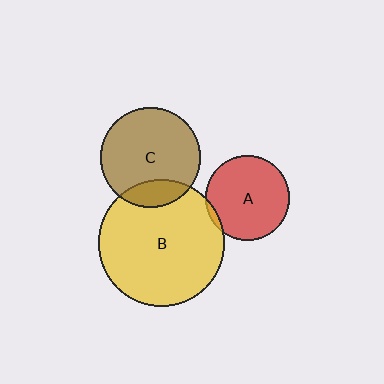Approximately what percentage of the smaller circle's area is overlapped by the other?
Approximately 5%.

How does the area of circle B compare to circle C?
Approximately 1.6 times.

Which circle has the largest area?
Circle B (yellow).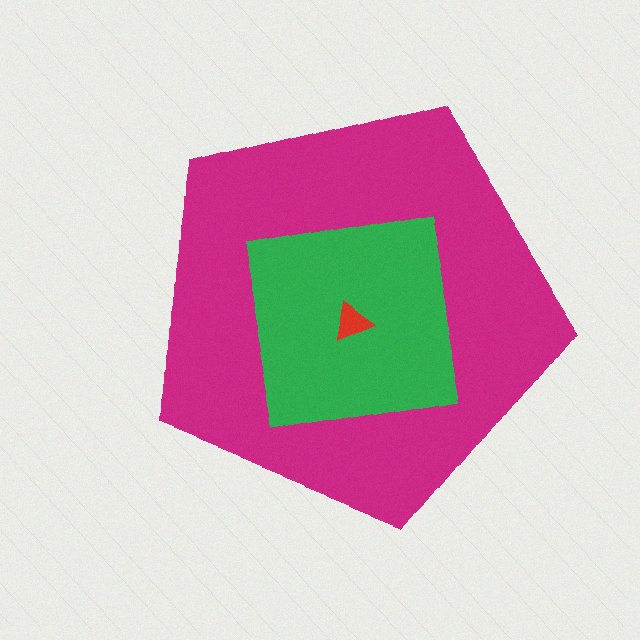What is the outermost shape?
The magenta pentagon.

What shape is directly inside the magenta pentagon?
The green square.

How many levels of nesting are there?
3.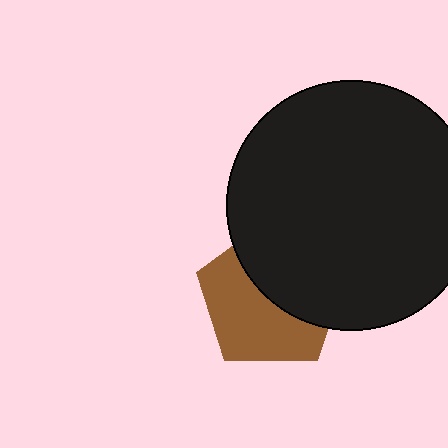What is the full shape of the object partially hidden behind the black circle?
The partially hidden object is a brown pentagon.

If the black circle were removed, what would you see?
You would see the complete brown pentagon.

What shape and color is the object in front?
The object in front is a black circle.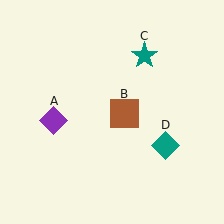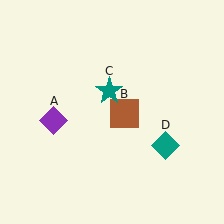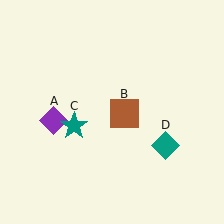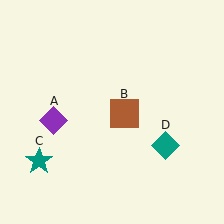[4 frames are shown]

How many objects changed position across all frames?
1 object changed position: teal star (object C).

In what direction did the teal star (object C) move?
The teal star (object C) moved down and to the left.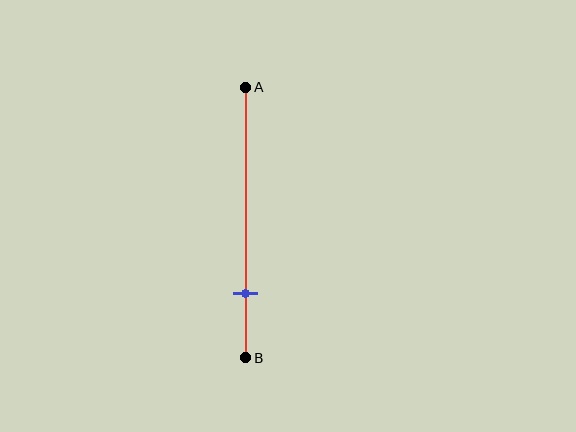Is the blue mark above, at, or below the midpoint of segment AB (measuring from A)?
The blue mark is below the midpoint of segment AB.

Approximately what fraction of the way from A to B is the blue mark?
The blue mark is approximately 75% of the way from A to B.